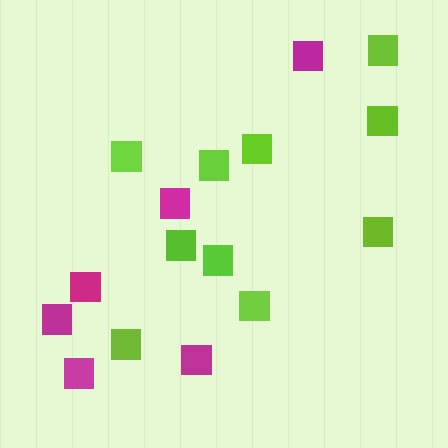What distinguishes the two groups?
There are 2 groups: one group of magenta squares (6) and one group of lime squares (10).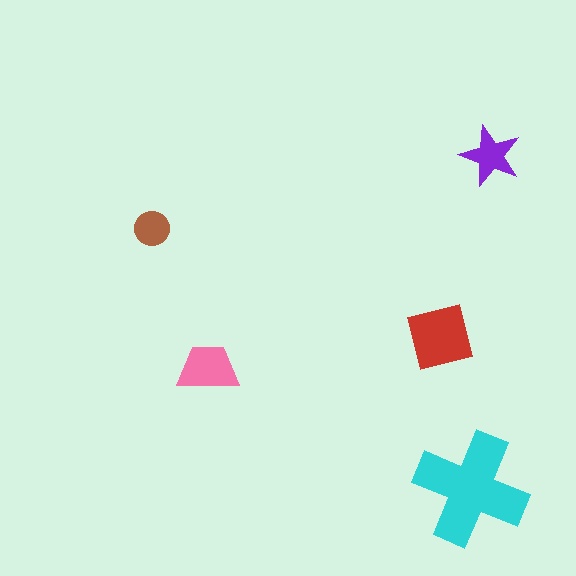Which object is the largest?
The cyan cross.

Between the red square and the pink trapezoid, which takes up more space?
The red square.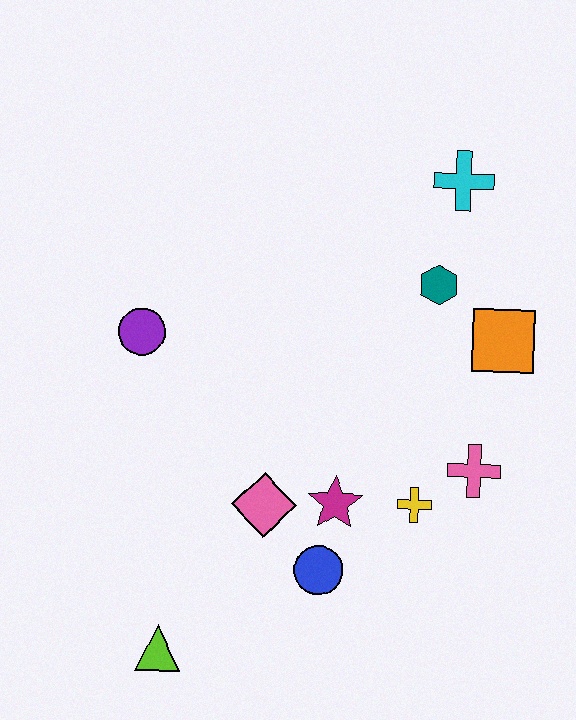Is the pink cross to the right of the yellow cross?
Yes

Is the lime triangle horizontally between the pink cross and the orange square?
No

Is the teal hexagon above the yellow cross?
Yes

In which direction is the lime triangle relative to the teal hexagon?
The lime triangle is below the teal hexagon.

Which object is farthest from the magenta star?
The cyan cross is farthest from the magenta star.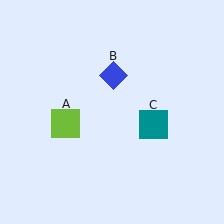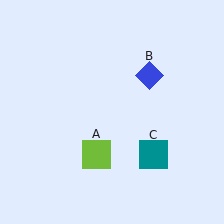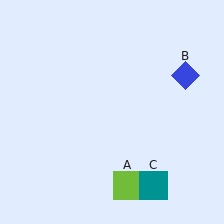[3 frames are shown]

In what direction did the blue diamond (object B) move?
The blue diamond (object B) moved right.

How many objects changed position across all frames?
3 objects changed position: lime square (object A), blue diamond (object B), teal square (object C).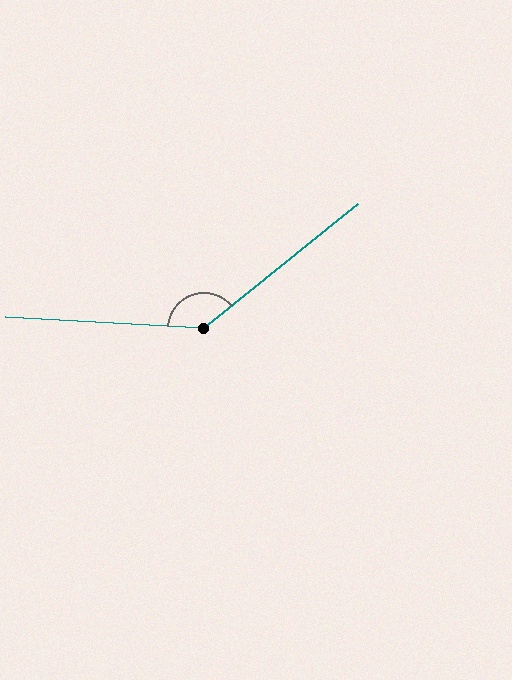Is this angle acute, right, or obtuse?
It is obtuse.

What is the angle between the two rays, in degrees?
Approximately 138 degrees.